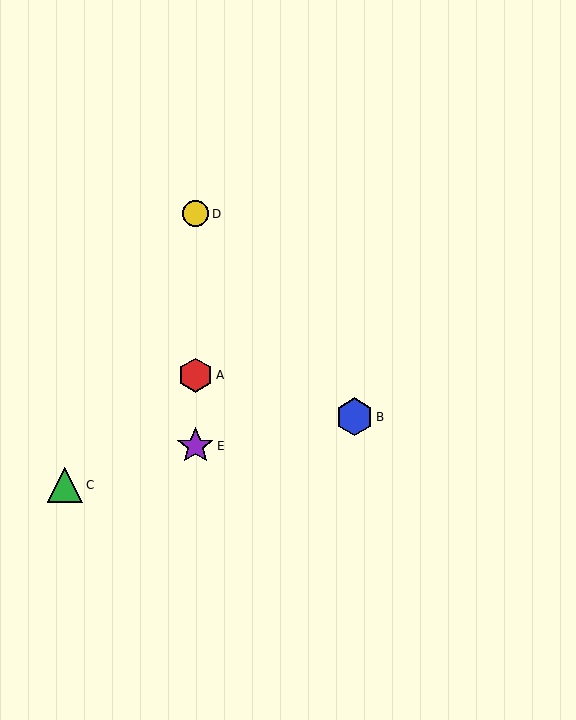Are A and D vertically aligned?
Yes, both are at x≈195.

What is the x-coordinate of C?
Object C is at x≈65.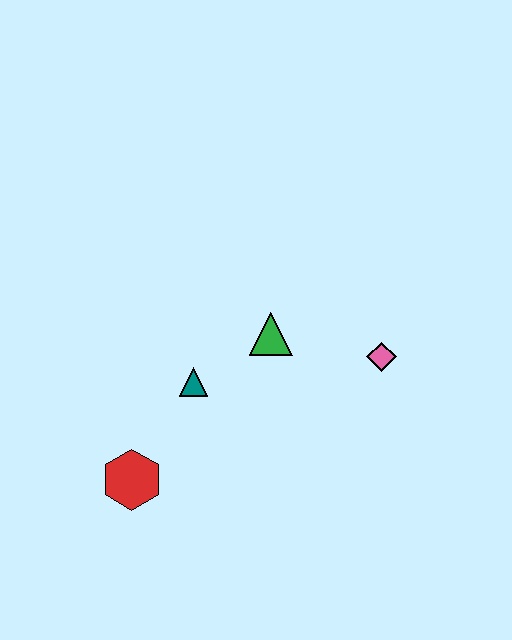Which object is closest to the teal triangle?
The green triangle is closest to the teal triangle.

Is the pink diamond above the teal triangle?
Yes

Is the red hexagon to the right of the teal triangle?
No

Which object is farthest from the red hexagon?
The pink diamond is farthest from the red hexagon.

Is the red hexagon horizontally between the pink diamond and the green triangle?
No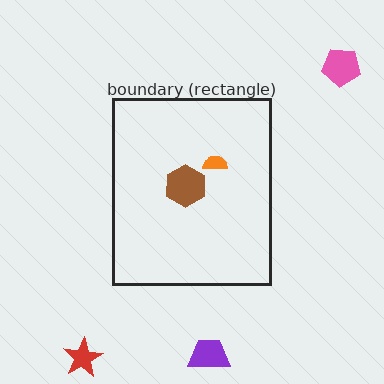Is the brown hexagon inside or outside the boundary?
Inside.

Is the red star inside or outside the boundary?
Outside.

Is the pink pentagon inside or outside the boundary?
Outside.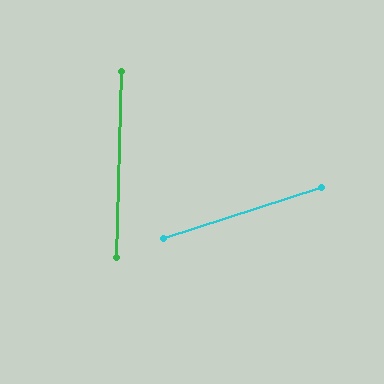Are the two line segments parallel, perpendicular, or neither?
Neither parallel nor perpendicular — they differ by about 70°.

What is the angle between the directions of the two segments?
Approximately 70 degrees.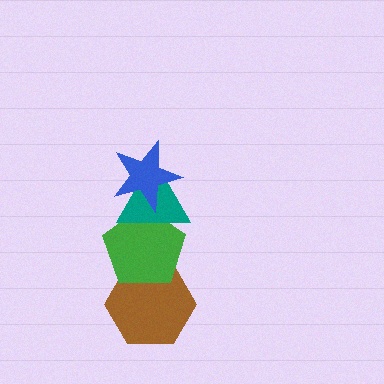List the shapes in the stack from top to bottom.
From top to bottom: the blue star, the teal triangle, the green pentagon, the brown hexagon.